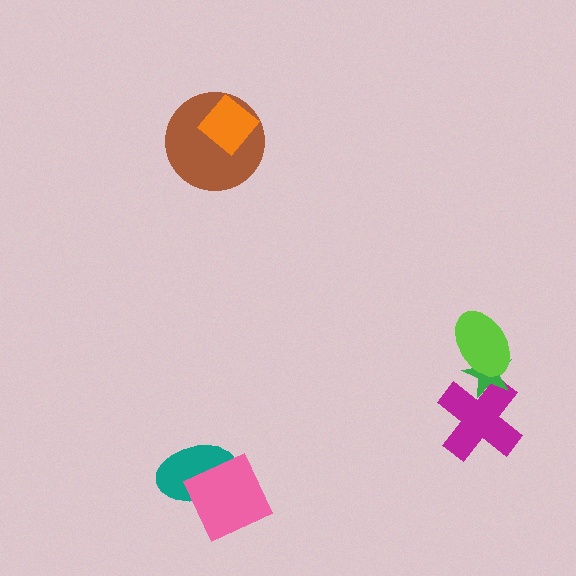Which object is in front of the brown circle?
The orange diamond is in front of the brown circle.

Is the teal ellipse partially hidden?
Yes, it is partially covered by another shape.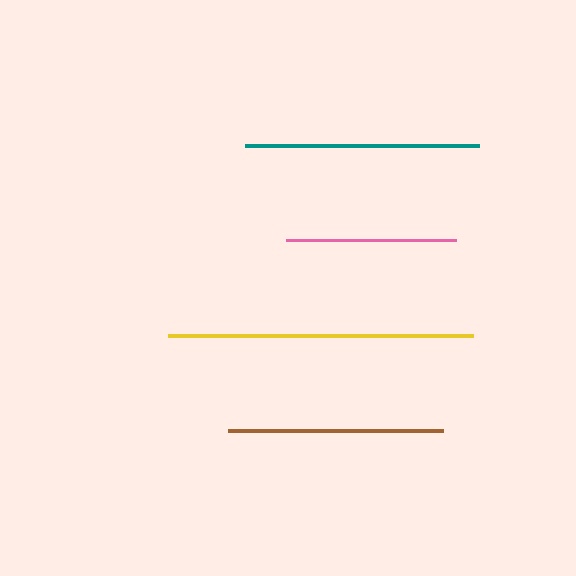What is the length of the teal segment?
The teal segment is approximately 234 pixels long.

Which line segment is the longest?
The yellow line is the longest at approximately 305 pixels.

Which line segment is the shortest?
The pink line is the shortest at approximately 171 pixels.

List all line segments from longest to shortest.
From longest to shortest: yellow, teal, brown, pink.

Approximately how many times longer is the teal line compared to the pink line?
The teal line is approximately 1.4 times the length of the pink line.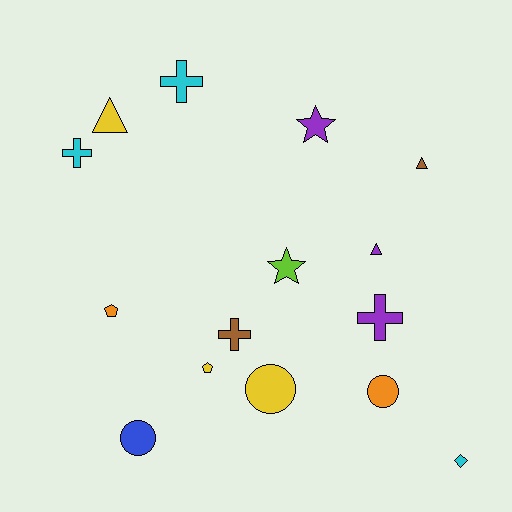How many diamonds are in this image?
There is 1 diamond.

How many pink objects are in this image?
There are no pink objects.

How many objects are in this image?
There are 15 objects.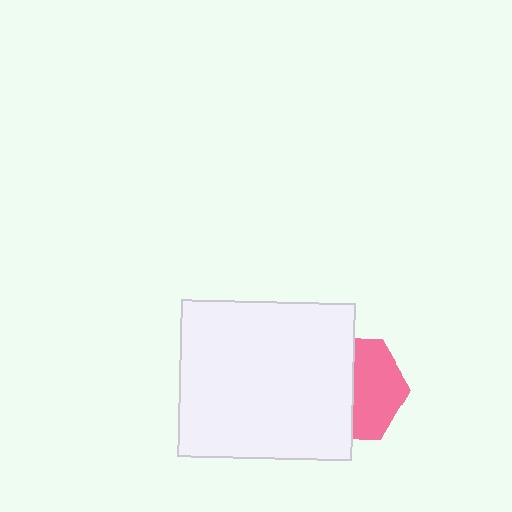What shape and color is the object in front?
The object in front is a white rectangle.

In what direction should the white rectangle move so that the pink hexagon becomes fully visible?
The white rectangle should move left. That is the shortest direction to clear the overlap and leave the pink hexagon fully visible.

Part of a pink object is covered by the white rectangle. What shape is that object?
It is a hexagon.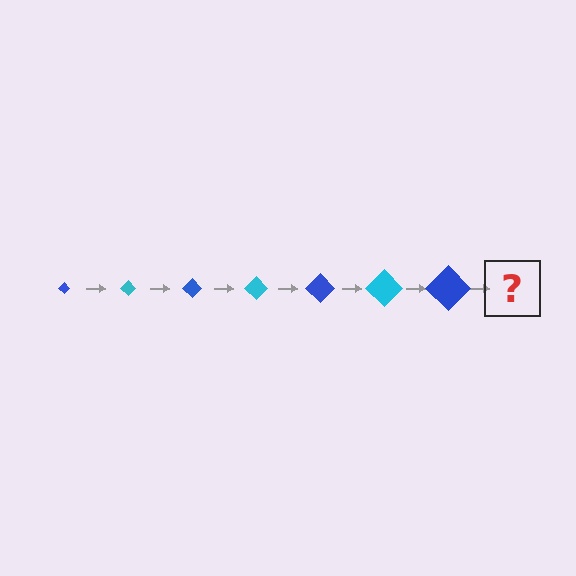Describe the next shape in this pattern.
It should be a cyan diamond, larger than the previous one.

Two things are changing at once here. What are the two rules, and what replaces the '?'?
The two rules are that the diamond grows larger each step and the color cycles through blue and cyan. The '?' should be a cyan diamond, larger than the previous one.